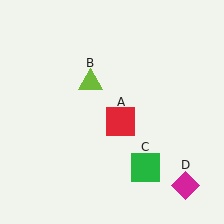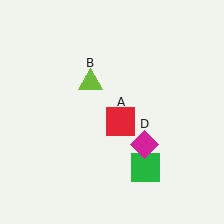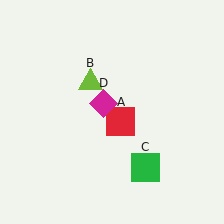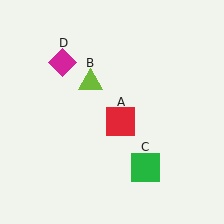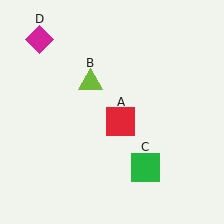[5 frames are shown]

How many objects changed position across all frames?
1 object changed position: magenta diamond (object D).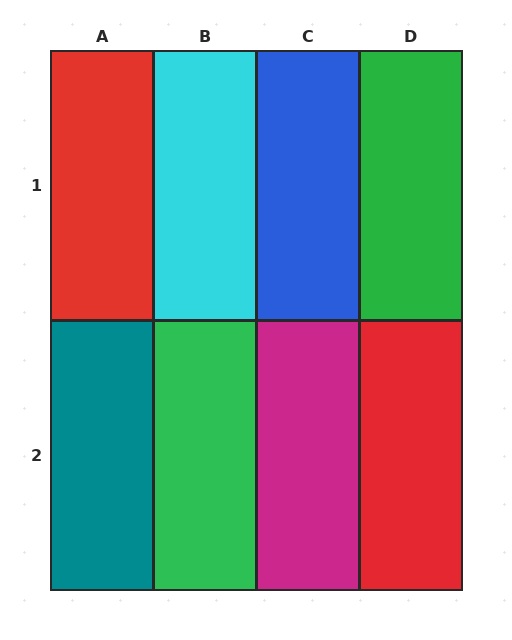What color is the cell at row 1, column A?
Red.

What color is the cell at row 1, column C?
Blue.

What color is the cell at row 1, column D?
Green.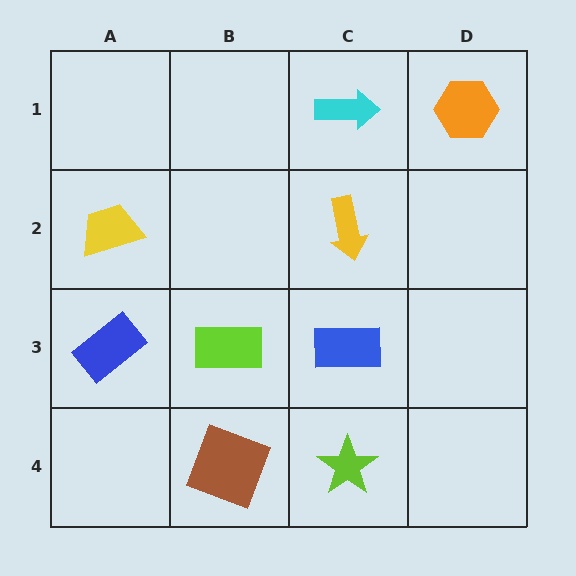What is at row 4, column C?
A lime star.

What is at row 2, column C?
A yellow arrow.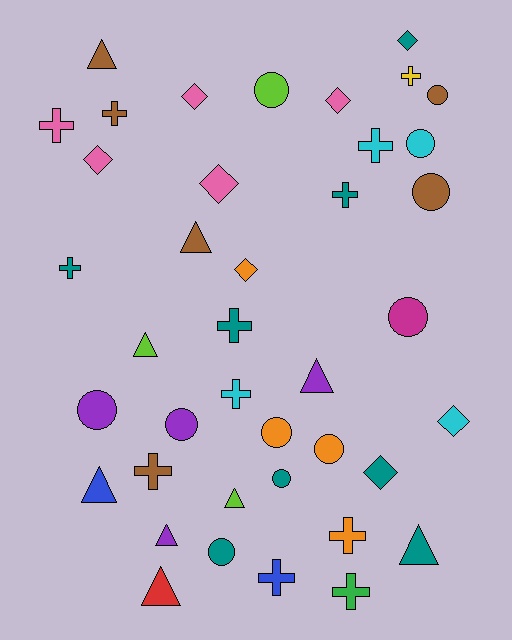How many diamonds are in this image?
There are 8 diamonds.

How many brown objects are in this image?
There are 6 brown objects.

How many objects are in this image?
There are 40 objects.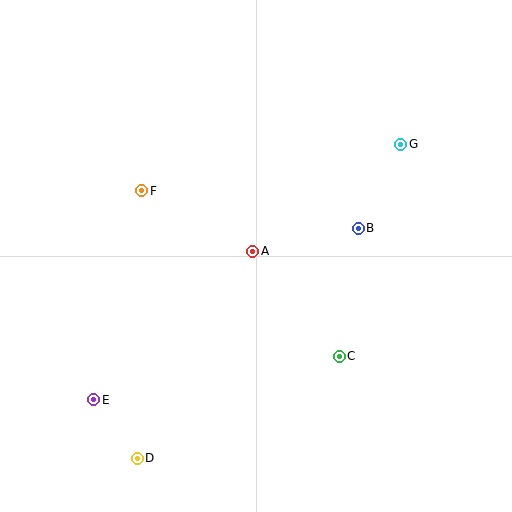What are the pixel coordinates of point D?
Point D is at (137, 458).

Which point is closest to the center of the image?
Point A at (253, 251) is closest to the center.